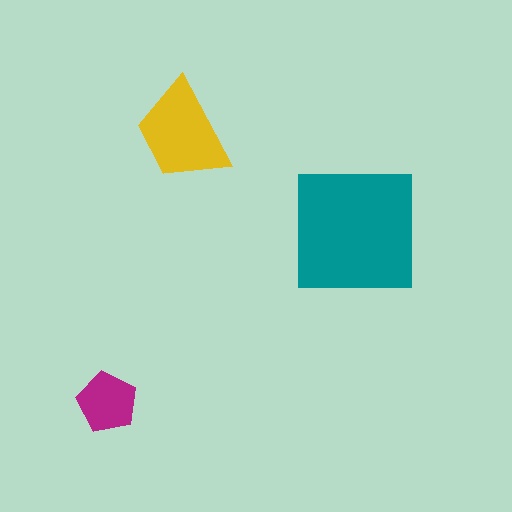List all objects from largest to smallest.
The teal square, the yellow trapezoid, the magenta pentagon.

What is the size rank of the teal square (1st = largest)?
1st.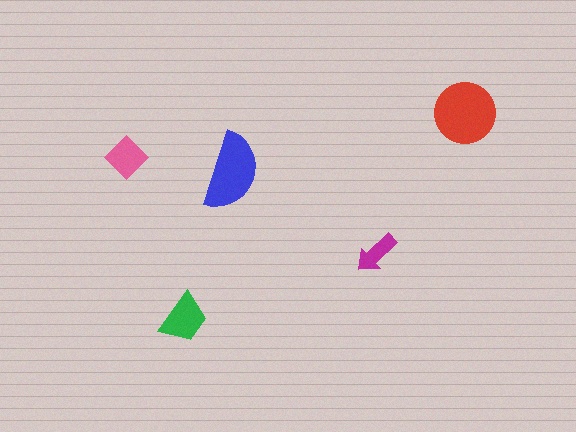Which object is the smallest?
The magenta arrow.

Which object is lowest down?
The green trapezoid is bottommost.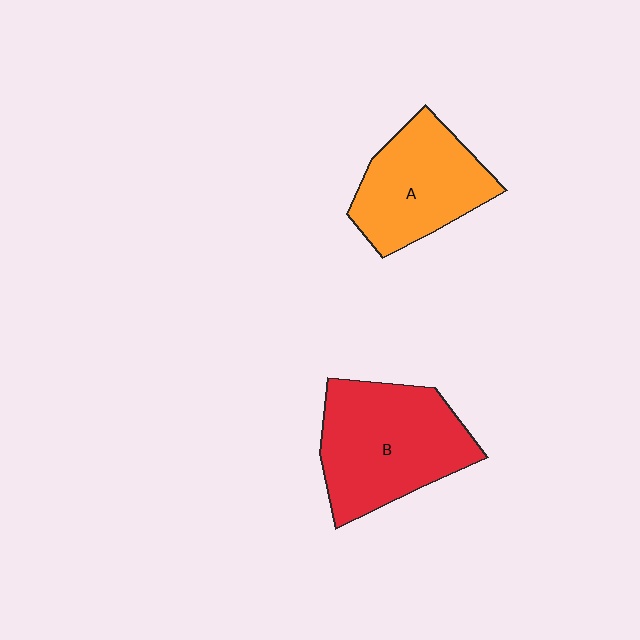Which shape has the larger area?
Shape B (red).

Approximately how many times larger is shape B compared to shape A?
Approximately 1.3 times.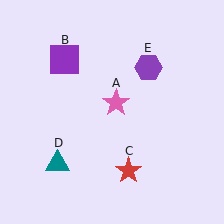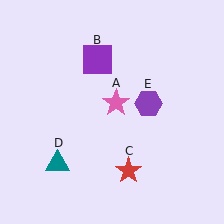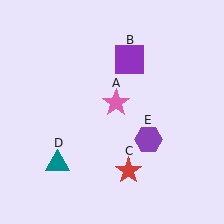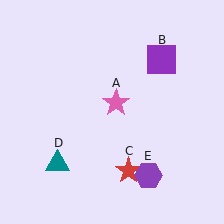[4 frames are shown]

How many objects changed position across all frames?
2 objects changed position: purple square (object B), purple hexagon (object E).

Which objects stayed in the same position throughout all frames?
Pink star (object A) and red star (object C) and teal triangle (object D) remained stationary.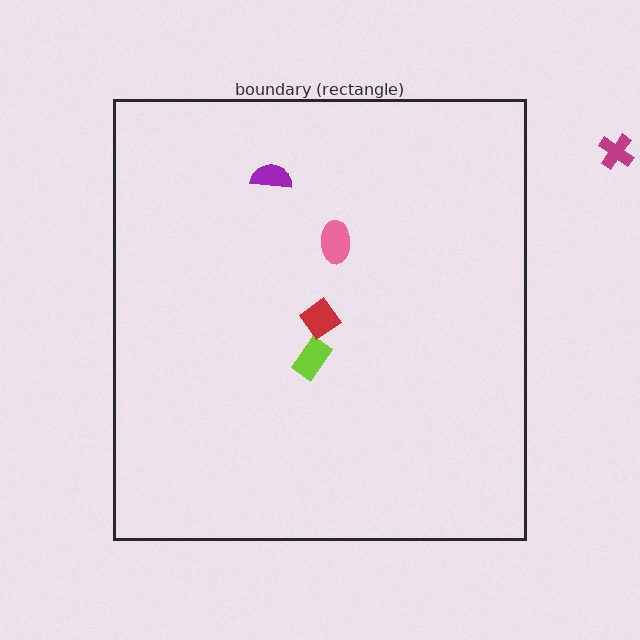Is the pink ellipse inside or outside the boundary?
Inside.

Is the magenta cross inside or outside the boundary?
Outside.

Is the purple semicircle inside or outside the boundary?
Inside.